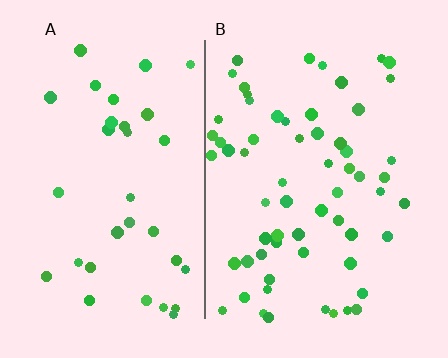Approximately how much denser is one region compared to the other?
Approximately 1.8× — region B over region A.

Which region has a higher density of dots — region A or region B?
B (the right).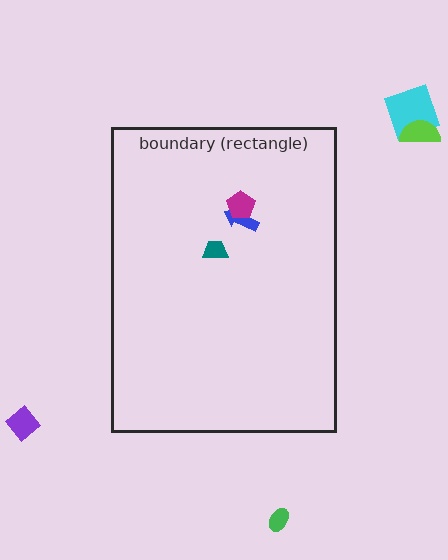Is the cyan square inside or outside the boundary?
Outside.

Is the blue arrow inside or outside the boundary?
Inside.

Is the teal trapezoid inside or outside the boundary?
Inside.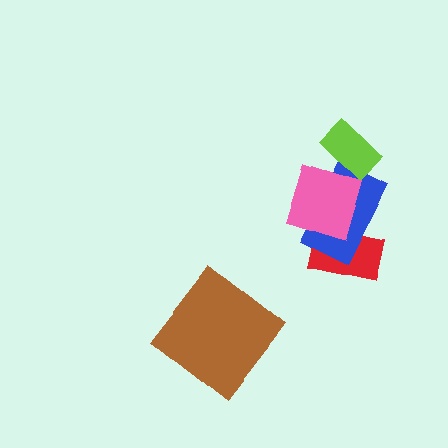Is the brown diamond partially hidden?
No, no other shape covers it.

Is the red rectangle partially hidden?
Yes, it is partially covered by another shape.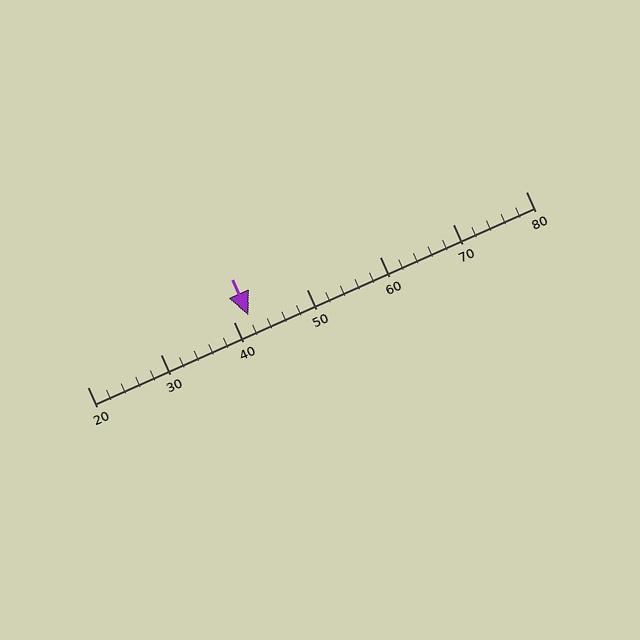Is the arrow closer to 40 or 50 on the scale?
The arrow is closer to 40.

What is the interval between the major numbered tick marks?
The major tick marks are spaced 10 units apart.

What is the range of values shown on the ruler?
The ruler shows values from 20 to 80.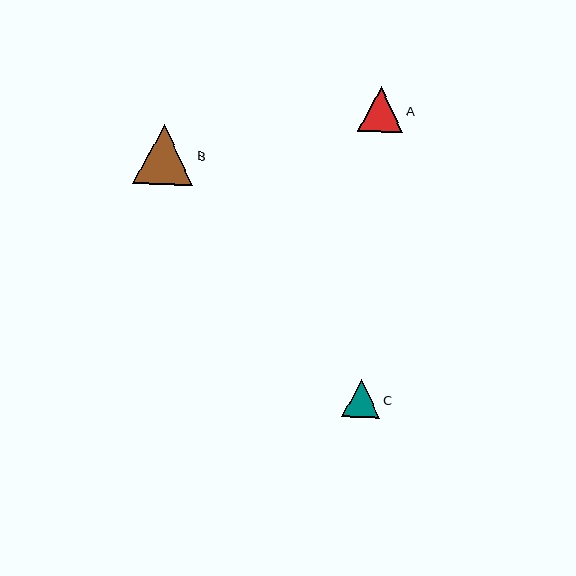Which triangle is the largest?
Triangle B is the largest with a size of approximately 60 pixels.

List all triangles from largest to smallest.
From largest to smallest: B, A, C.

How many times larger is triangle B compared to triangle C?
Triangle B is approximately 1.6 times the size of triangle C.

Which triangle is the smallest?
Triangle C is the smallest with a size of approximately 38 pixels.